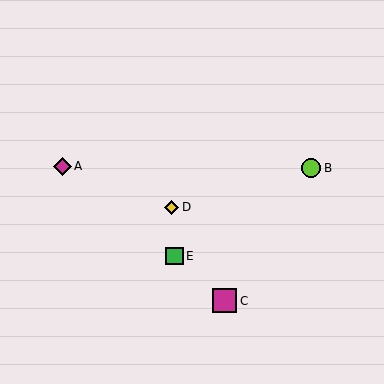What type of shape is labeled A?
Shape A is a magenta diamond.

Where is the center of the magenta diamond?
The center of the magenta diamond is at (62, 166).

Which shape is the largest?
The magenta square (labeled C) is the largest.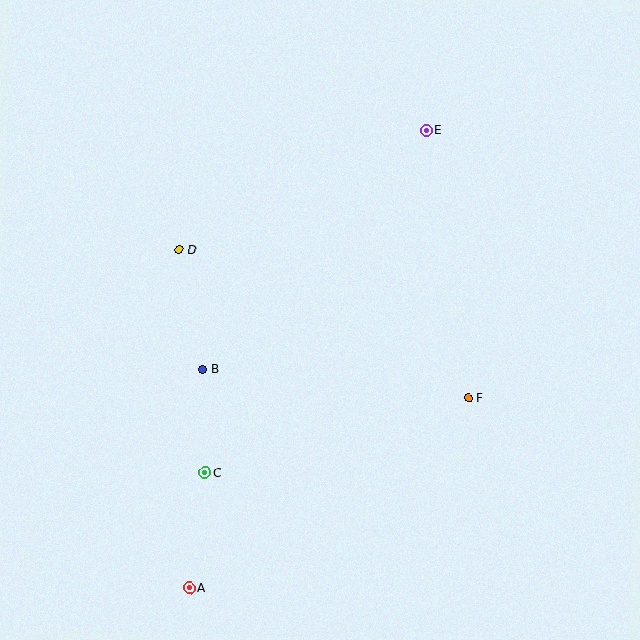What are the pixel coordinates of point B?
Point B is at (203, 369).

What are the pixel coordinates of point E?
Point E is at (426, 130).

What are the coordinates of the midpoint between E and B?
The midpoint between E and B is at (315, 249).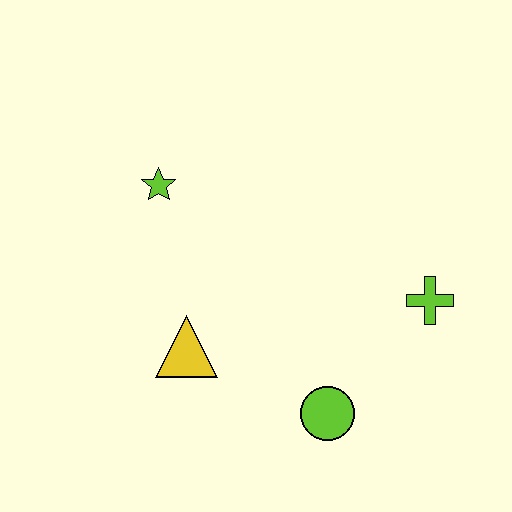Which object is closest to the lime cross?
The lime circle is closest to the lime cross.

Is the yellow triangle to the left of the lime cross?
Yes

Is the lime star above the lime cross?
Yes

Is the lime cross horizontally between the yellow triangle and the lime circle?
No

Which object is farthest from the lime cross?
The lime star is farthest from the lime cross.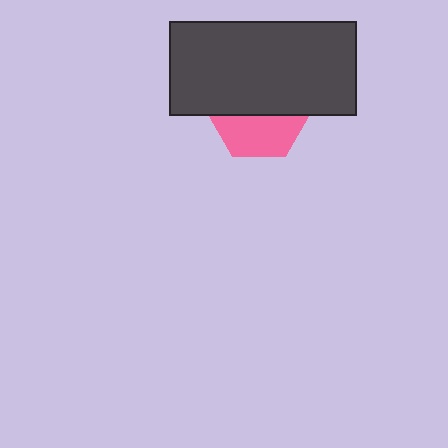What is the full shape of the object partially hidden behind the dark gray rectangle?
The partially hidden object is a pink hexagon.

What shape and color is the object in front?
The object in front is a dark gray rectangle.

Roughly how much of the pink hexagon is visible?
A small part of it is visible (roughly 43%).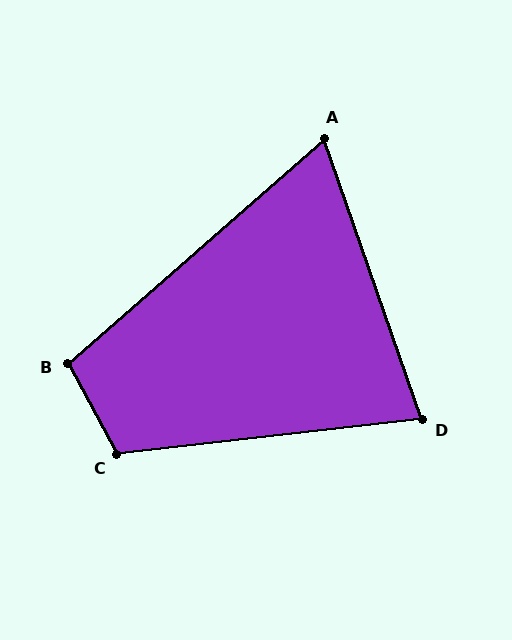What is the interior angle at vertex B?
Approximately 103 degrees (obtuse).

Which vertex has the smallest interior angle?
A, at approximately 68 degrees.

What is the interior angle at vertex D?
Approximately 77 degrees (acute).